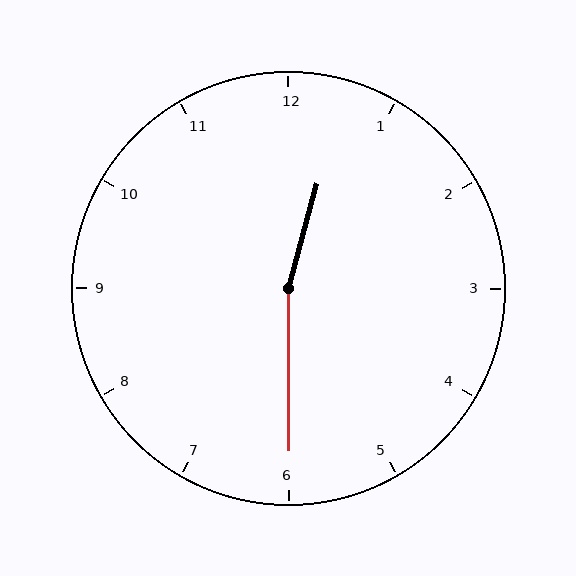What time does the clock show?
12:30.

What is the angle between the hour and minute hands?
Approximately 165 degrees.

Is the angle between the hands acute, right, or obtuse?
It is obtuse.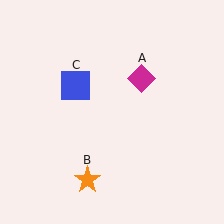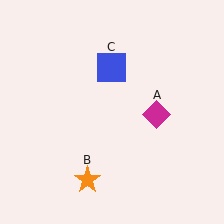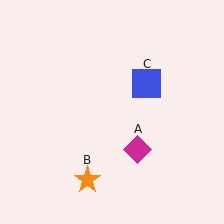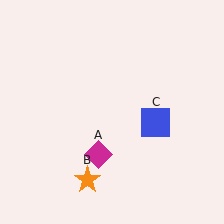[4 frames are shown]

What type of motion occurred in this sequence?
The magenta diamond (object A), blue square (object C) rotated clockwise around the center of the scene.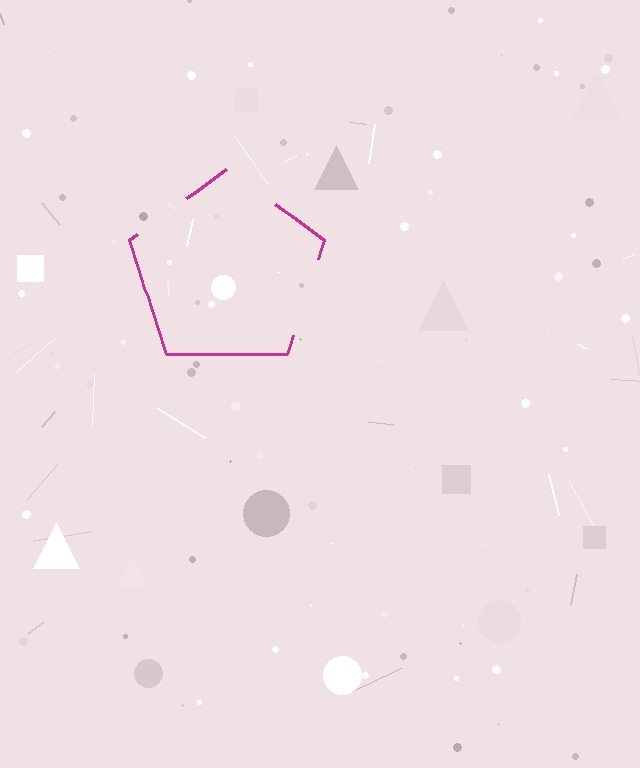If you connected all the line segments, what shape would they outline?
They would outline a pentagon.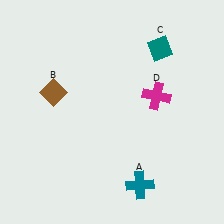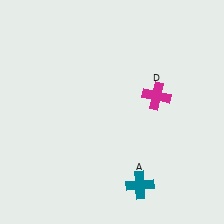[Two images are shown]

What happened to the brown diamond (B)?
The brown diamond (B) was removed in Image 2. It was in the top-left area of Image 1.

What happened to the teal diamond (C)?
The teal diamond (C) was removed in Image 2. It was in the top-right area of Image 1.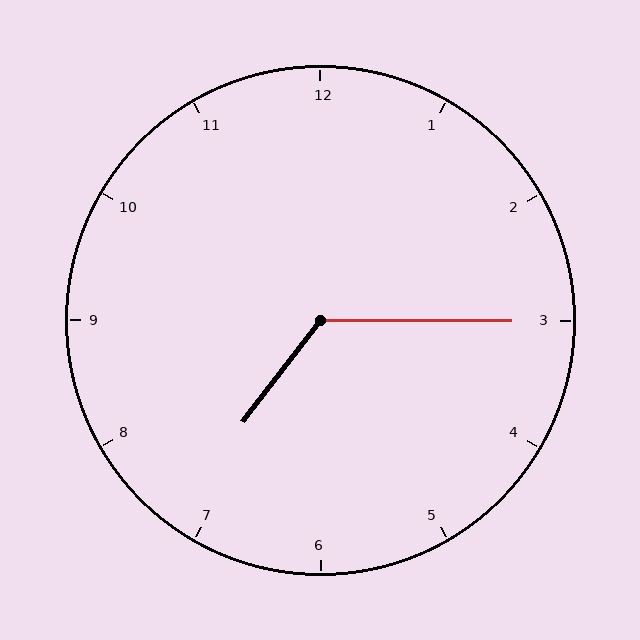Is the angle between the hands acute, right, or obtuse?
It is obtuse.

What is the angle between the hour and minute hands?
Approximately 128 degrees.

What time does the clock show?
7:15.